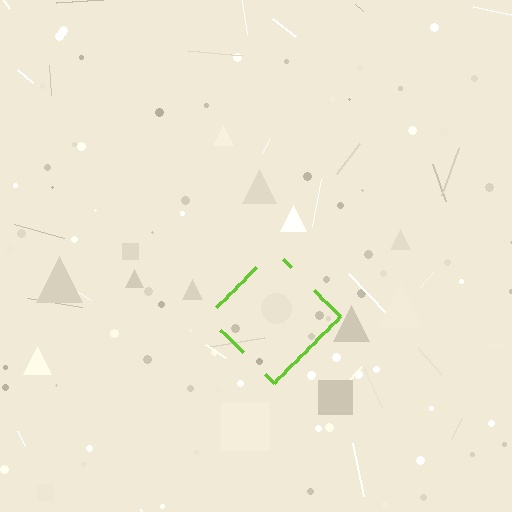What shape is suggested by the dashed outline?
The dashed outline suggests a diamond.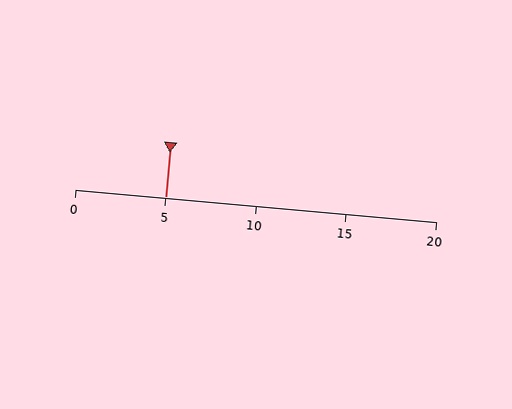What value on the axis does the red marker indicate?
The marker indicates approximately 5.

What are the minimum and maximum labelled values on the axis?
The axis runs from 0 to 20.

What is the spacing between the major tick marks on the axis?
The major ticks are spaced 5 apart.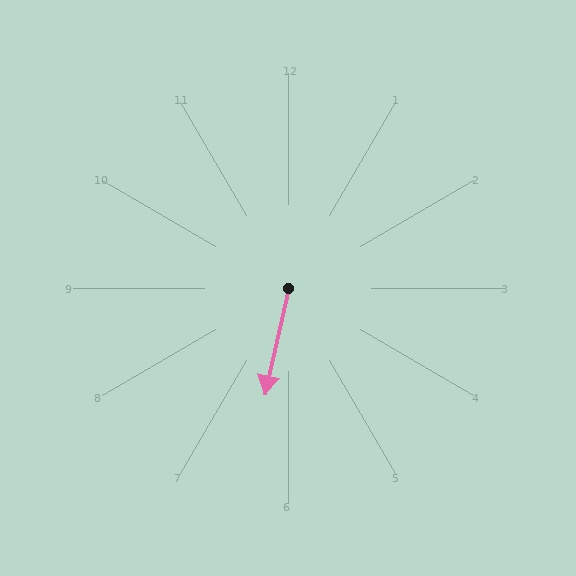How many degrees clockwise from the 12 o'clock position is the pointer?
Approximately 193 degrees.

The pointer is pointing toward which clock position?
Roughly 6 o'clock.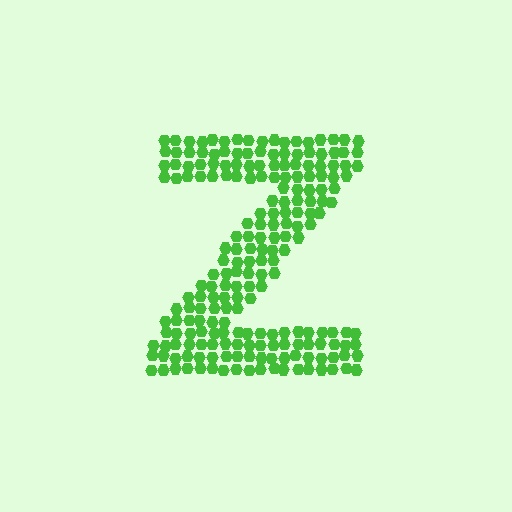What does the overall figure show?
The overall figure shows the letter Z.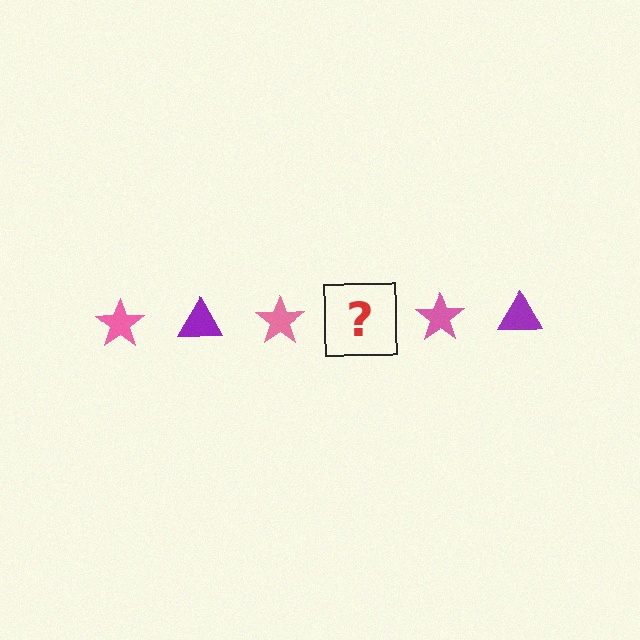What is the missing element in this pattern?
The missing element is a purple triangle.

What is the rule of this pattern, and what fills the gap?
The rule is that the pattern alternates between pink star and purple triangle. The gap should be filled with a purple triangle.